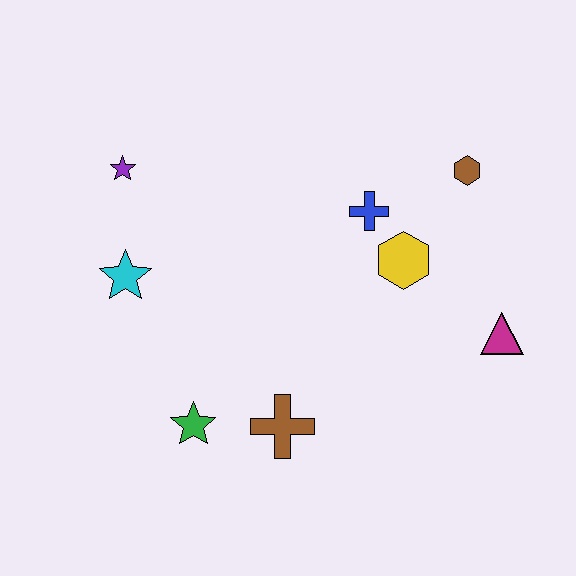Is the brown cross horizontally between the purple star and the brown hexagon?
Yes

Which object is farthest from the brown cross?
The brown hexagon is farthest from the brown cross.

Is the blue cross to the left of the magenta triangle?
Yes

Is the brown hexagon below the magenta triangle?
No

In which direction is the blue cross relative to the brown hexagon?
The blue cross is to the left of the brown hexagon.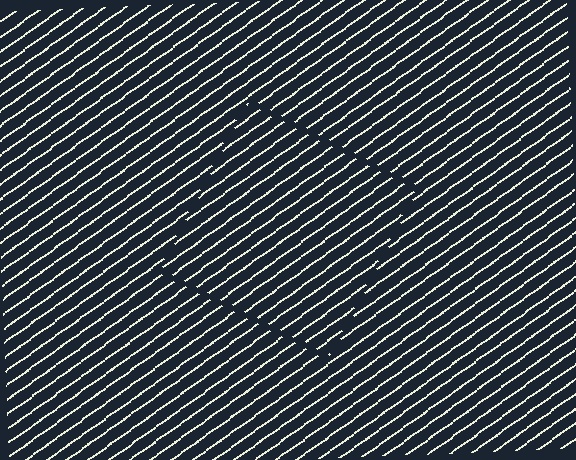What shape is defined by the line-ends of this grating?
An illusory square. The interior of the shape contains the same grating, shifted by half a period — the contour is defined by the phase discontinuity where line-ends from the inner and outer gratings abut.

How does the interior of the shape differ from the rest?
The interior of the shape contains the same grating, shifted by half a period — the contour is defined by the phase discontinuity where line-ends from the inner and outer gratings abut.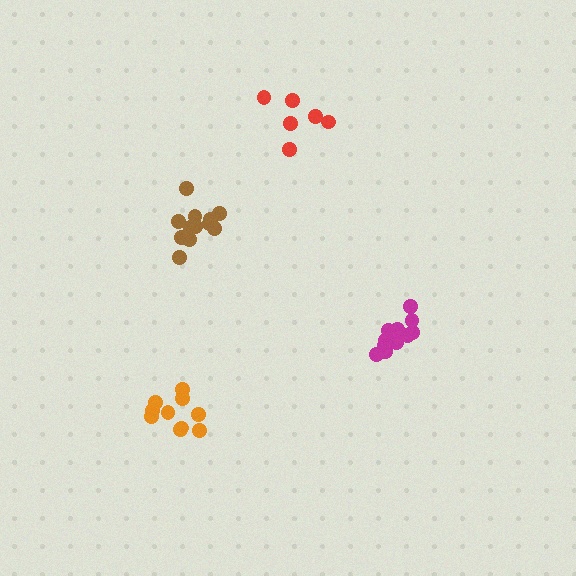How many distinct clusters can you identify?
There are 4 distinct clusters.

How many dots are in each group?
Group 1: 12 dots, Group 2: 11 dots, Group 3: 10 dots, Group 4: 6 dots (39 total).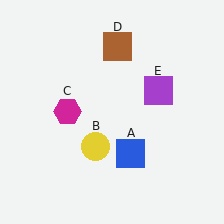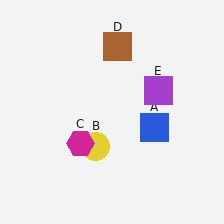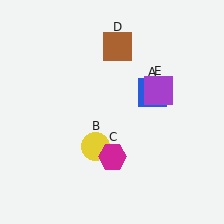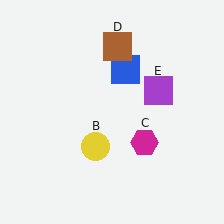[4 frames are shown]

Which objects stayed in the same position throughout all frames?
Yellow circle (object B) and brown square (object D) and purple square (object E) remained stationary.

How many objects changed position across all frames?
2 objects changed position: blue square (object A), magenta hexagon (object C).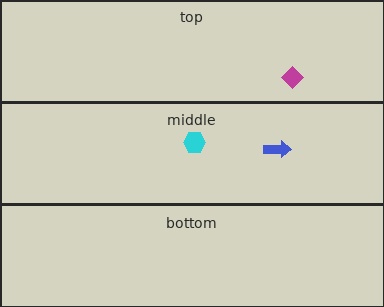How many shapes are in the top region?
1.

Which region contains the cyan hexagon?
The middle region.